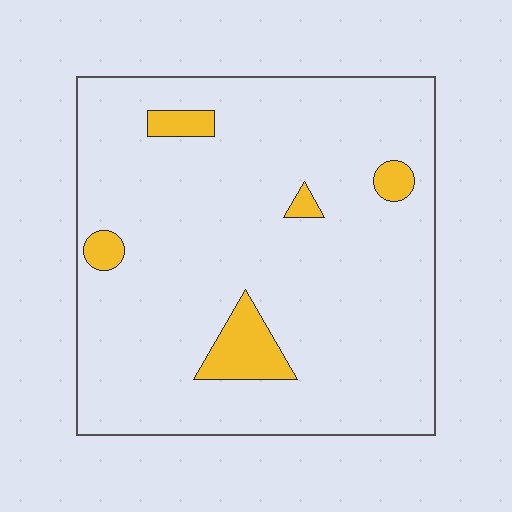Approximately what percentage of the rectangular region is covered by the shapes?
Approximately 10%.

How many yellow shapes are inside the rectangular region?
5.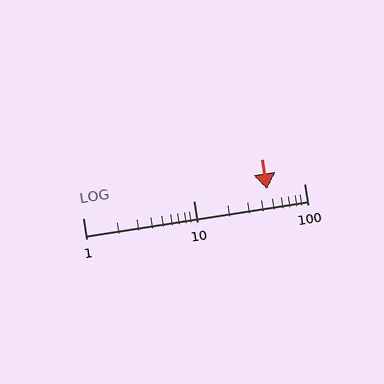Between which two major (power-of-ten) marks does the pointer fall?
The pointer is between 10 and 100.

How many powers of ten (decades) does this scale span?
The scale spans 2 decades, from 1 to 100.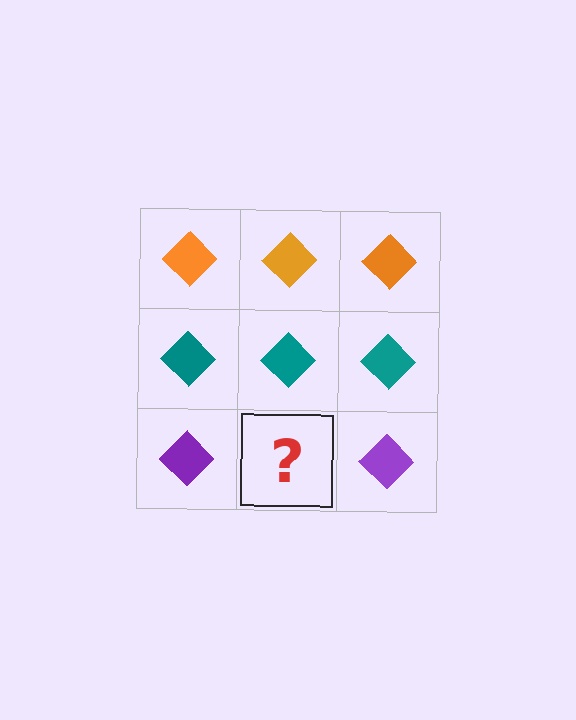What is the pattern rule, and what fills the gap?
The rule is that each row has a consistent color. The gap should be filled with a purple diamond.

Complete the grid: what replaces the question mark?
The question mark should be replaced with a purple diamond.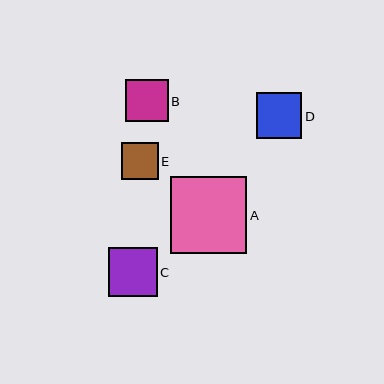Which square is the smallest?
Square E is the smallest with a size of approximately 37 pixels.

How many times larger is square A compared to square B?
Square A is approximately 1.8 times the size of square B.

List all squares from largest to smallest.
From largest to smallest: A, C, D, B, E.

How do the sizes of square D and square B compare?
Square D and square B are approximately the same size.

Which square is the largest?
Square A is the largest with a size of approximately 76 pixels.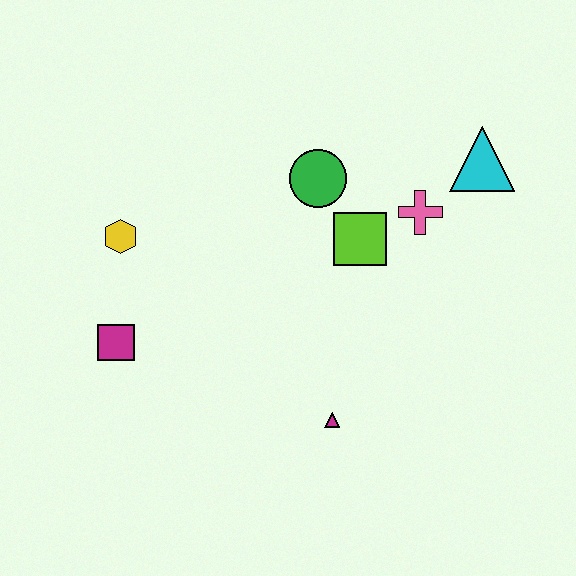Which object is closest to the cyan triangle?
The pink cross is closest to the cyan triangle.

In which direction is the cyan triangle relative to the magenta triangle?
The cyan triangle is above the magenta triangle.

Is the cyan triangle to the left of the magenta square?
No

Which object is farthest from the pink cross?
The magenta square is farthest from the pink cross.